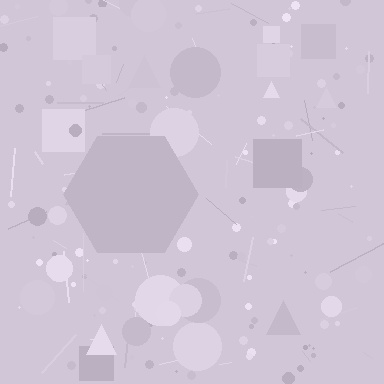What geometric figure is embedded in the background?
A hexagon is embedded in the background.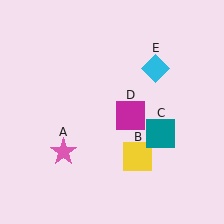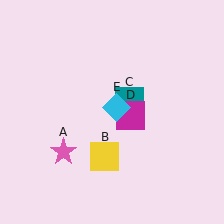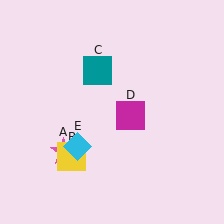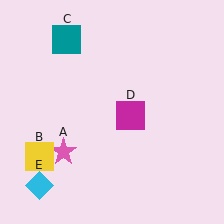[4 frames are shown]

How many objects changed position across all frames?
3 objects changed position: yellow square (object B), teal square (object C), cyan diamond (object E).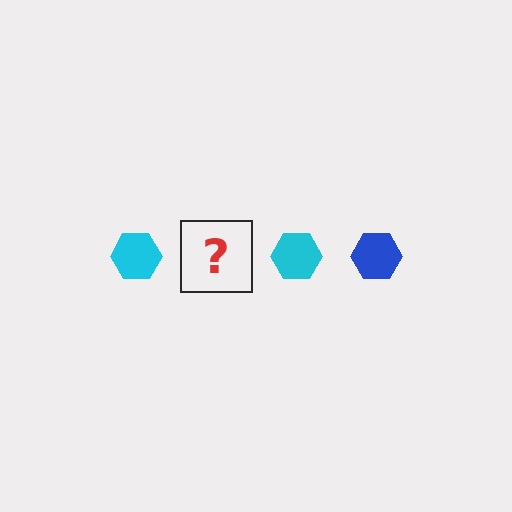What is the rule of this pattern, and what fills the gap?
The rule is that the pattern cycles through cyan, blue hexagons. The gap should be filled with a blue hexagon.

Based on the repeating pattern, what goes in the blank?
The blank should be a blue hexagon.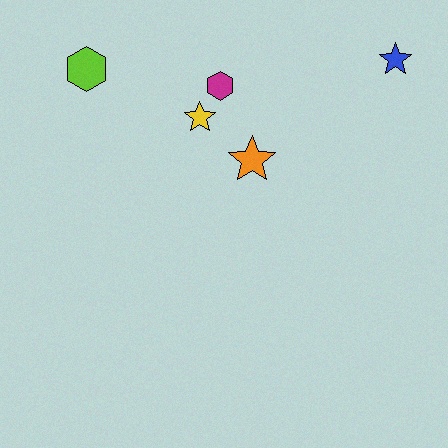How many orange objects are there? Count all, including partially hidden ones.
There is 1 orange object.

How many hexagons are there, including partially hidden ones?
There are 2 hexagons.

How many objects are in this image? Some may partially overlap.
There are 5 objects.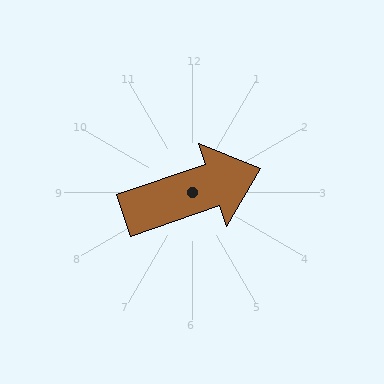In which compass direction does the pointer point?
East.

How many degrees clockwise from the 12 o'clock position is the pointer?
Approximately 71 degrees.